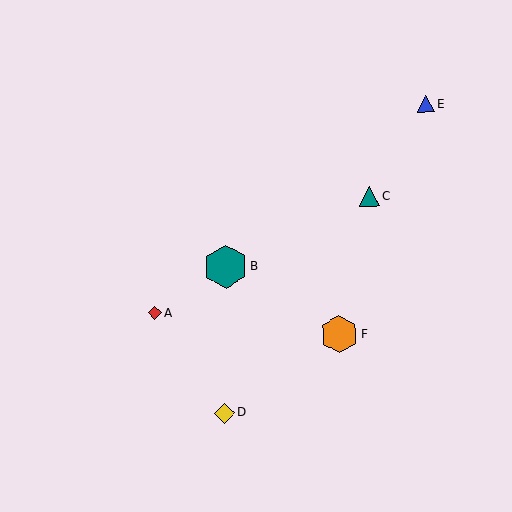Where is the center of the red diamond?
The center of the red diamond is at (155, 313).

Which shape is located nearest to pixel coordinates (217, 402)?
The yellow diamond (labeled D) at (225, 413) is nearest to that location.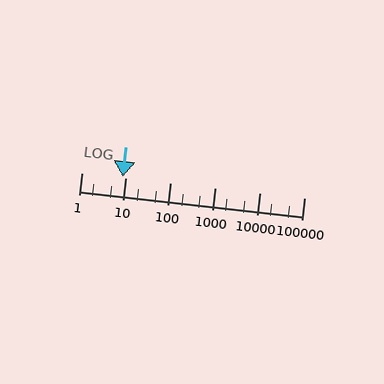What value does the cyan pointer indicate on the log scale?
The pointer indicates approximately 8.5.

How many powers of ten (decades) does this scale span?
The scale spans 5 decades, from 1 to 100000.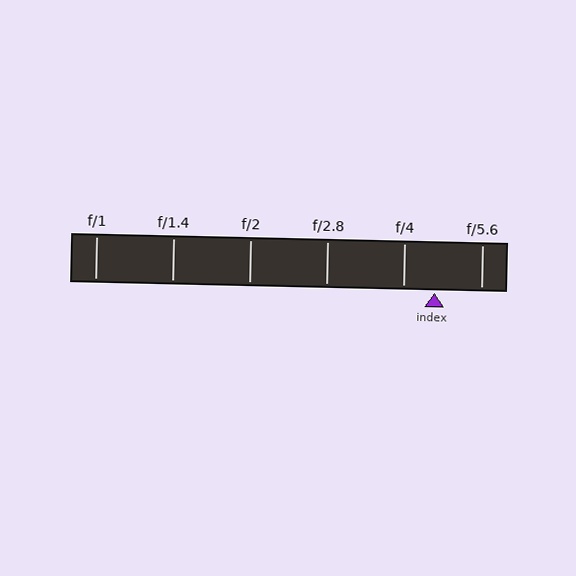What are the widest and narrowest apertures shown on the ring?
The widest aperture shown is f/1 and the narrowest is f/5.6.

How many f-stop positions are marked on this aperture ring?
There are 6 f-stop positions marked.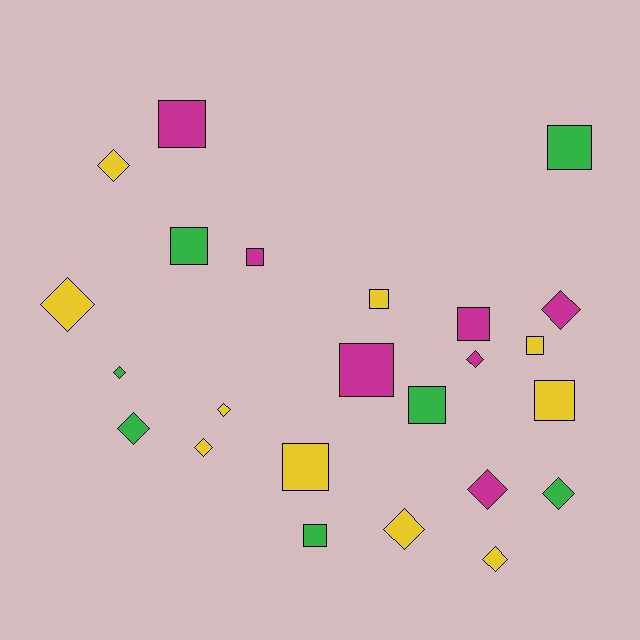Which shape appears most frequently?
Square, with 12 objects.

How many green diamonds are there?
There are 3 green diamonds.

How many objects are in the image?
There are 24 objects.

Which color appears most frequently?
Yellow, with 10 objects.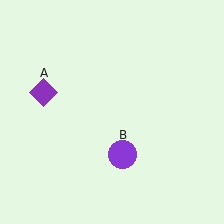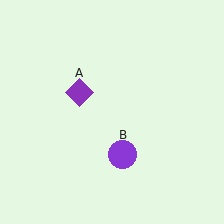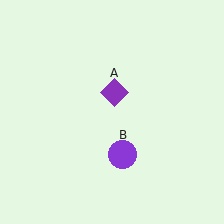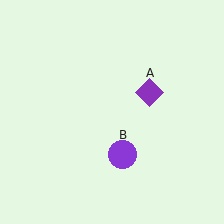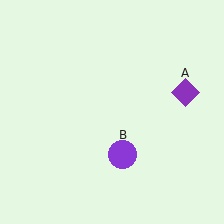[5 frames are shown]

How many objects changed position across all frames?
1 object changed position: purple diamond (object A).